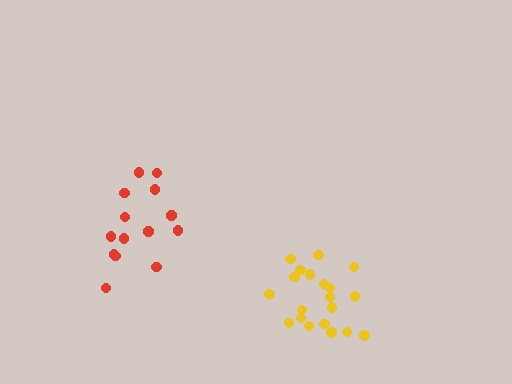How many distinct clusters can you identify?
There are 2 distinct clusters.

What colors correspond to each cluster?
The clusters are colored: red, yellow.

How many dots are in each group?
Group 1: 14 dots, Group 2: 20 dots (34 total).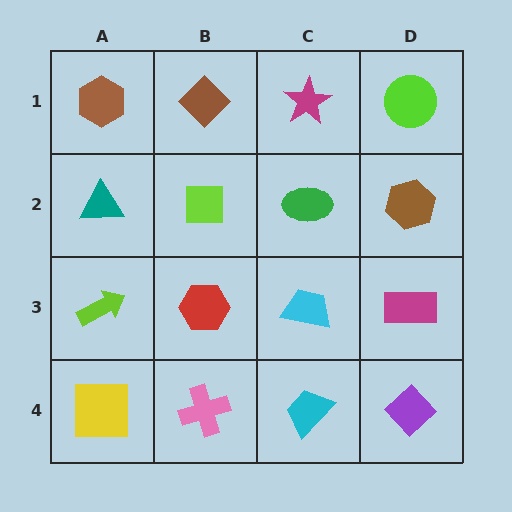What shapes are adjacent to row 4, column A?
A lime arrow (row 3, column A), a pink cross (row 4, column B).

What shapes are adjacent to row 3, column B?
A lime square (row 2, column B), a pink cross (row 4, column B), a lime arrow (row 3, column A), a cyan trapezoid (row 3, column C).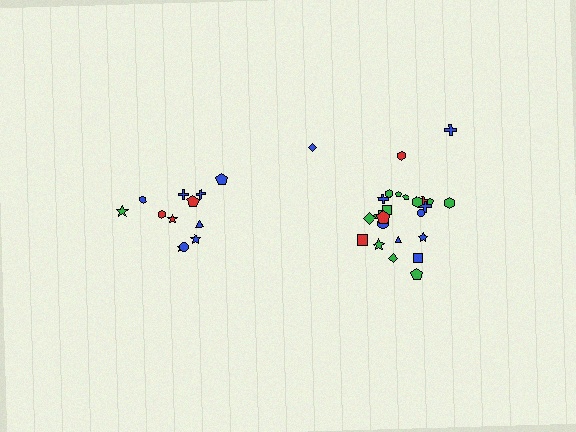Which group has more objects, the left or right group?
The right group.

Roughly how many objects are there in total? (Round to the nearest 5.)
Roughly 35 objects in total.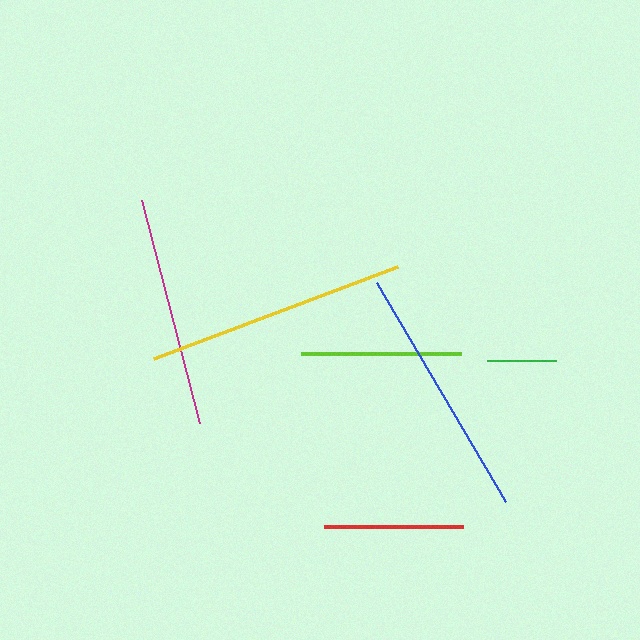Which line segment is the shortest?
The green line is the shortest at approximately 70 pixels.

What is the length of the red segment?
The red segment is approximately 139 pixels long.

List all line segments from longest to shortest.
From longest to shortest: yellow, blue, magenta, lime, red, green.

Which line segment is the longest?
The yellow line is the longest at approximately 260 pixels.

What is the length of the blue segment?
The blue segment is approximately 254 pixels long.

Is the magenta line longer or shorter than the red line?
The magenta line is longer than the red line.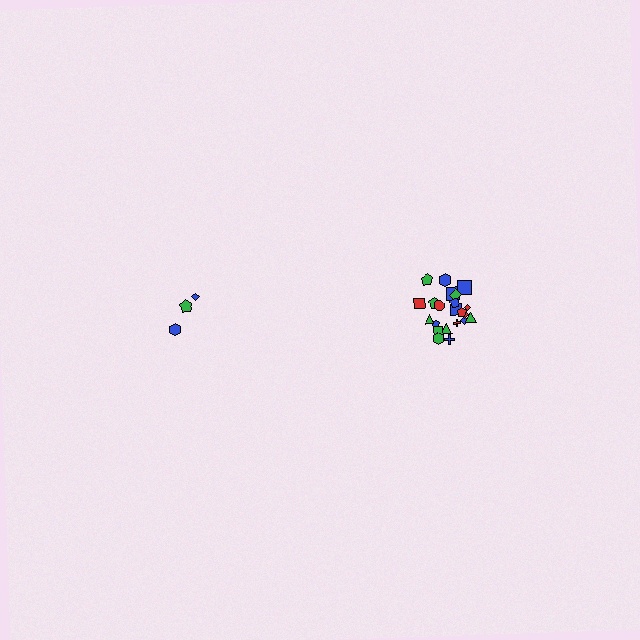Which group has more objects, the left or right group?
The right group.